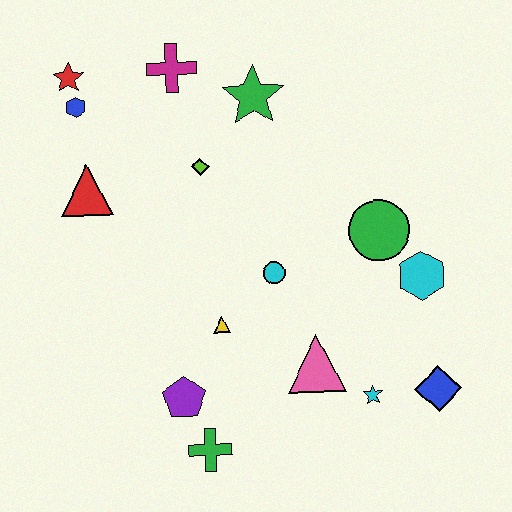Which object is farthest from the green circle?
The red star is farthest from the green circle.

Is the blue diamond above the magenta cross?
No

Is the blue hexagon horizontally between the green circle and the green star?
No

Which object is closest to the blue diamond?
The cyan star is closest to the blue diamond.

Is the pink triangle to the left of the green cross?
No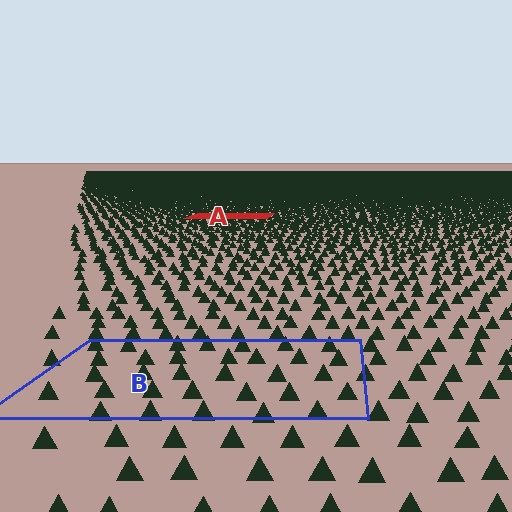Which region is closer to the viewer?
Region B is closer. The texture elements there are larger and more spread out.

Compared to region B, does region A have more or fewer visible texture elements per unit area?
Region A has more texture elements per unit area — they are packed more densely because it is farther away.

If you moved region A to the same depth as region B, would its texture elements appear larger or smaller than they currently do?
They would appear larger. At a closer depth, the same texture elements are projected at a bigger on-screen size.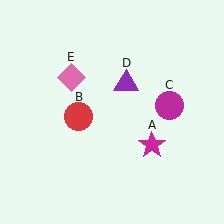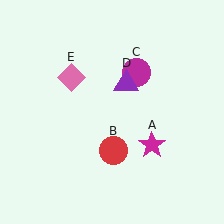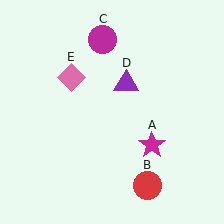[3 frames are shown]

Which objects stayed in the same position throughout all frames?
Magenta star (object A) and purple triangle (object D) and pink diamond (object E) remained stationary.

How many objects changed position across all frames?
2 objects changed position: red circle (object B), magenta circle (object C).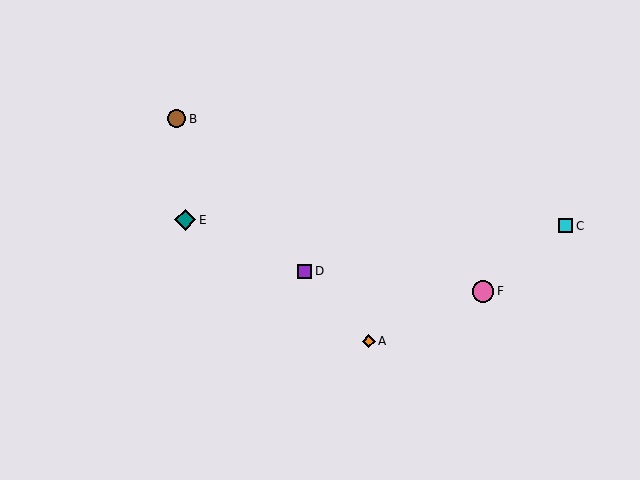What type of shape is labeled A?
Shape A is an orange diamond.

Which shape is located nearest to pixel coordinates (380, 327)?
The orange diamond (labeled A) at (369, 341) is nearest to that location.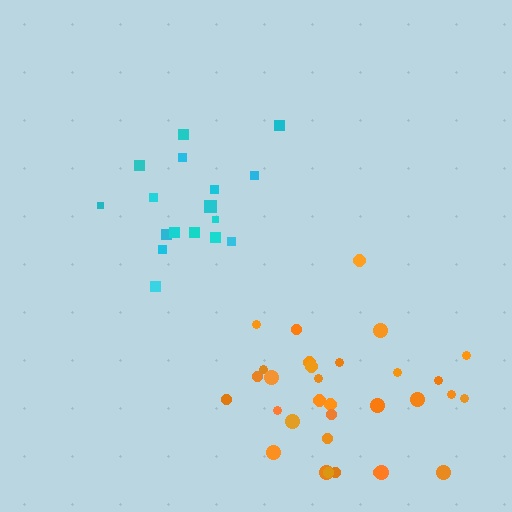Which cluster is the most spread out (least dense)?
Orange.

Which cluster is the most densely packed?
Cyan.